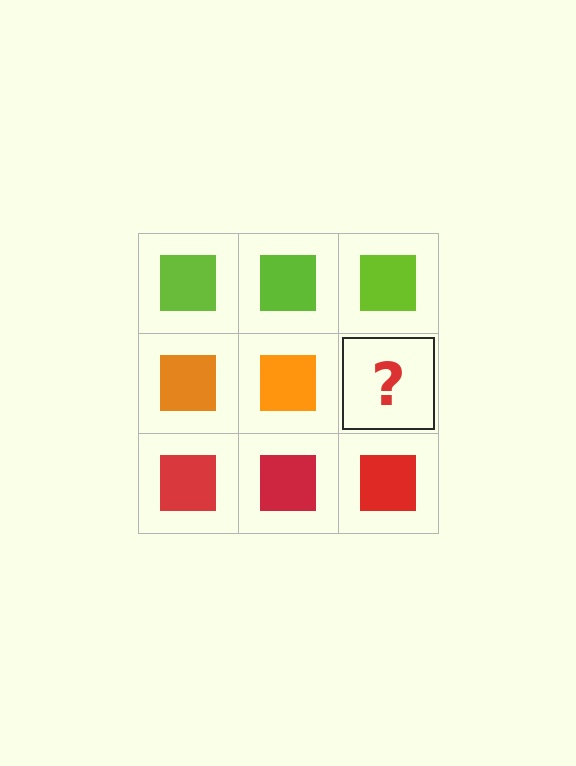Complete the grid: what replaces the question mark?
The question mark should be replaced with an orange square.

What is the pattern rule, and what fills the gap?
The rule is that each row has a consistent color. The gap should be filled with an orange square.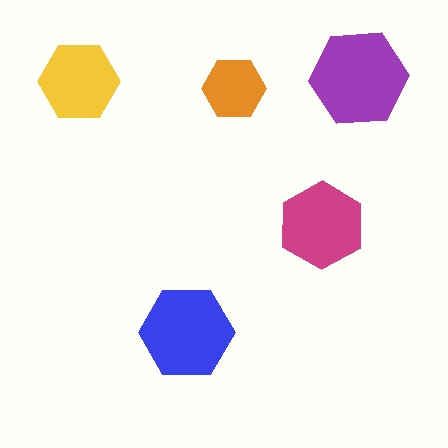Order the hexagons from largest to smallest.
the purple one, the blue one, the magenta one, the yellow one, the orange one.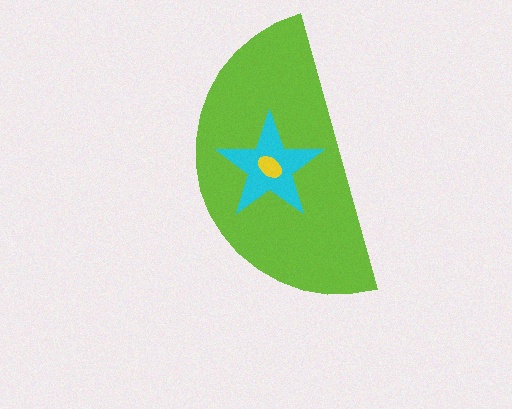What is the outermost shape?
The lime semicircle.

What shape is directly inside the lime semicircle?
The cyan star.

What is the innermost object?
The yellow ellipse.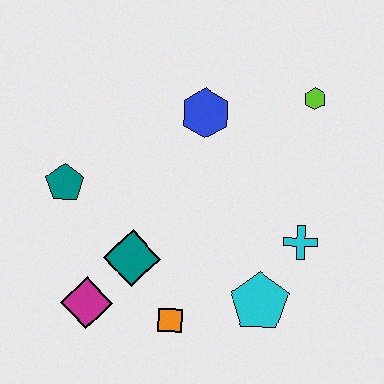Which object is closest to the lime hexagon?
The blue hexagon is closest to the lime hexagon.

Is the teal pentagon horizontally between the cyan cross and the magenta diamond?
No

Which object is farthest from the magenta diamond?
The lime hexagon is farthest from the magenta diamond.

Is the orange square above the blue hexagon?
No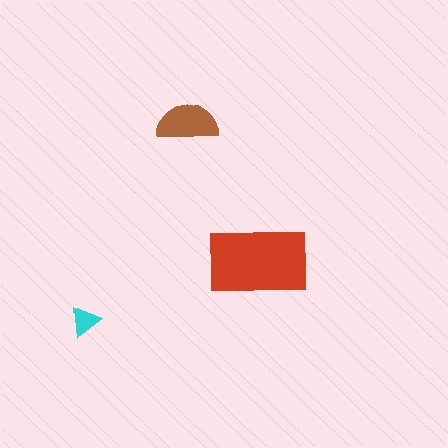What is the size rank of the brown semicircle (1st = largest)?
2nd.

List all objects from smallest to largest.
The cyan triangle, the brown semicircle, the red rectangle.